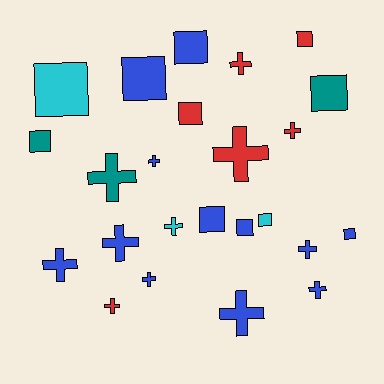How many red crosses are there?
There are 4 red crosses.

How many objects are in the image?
There are 24 objects.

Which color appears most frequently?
Blue, with 12 objects.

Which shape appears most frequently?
Cross, with 13 objects.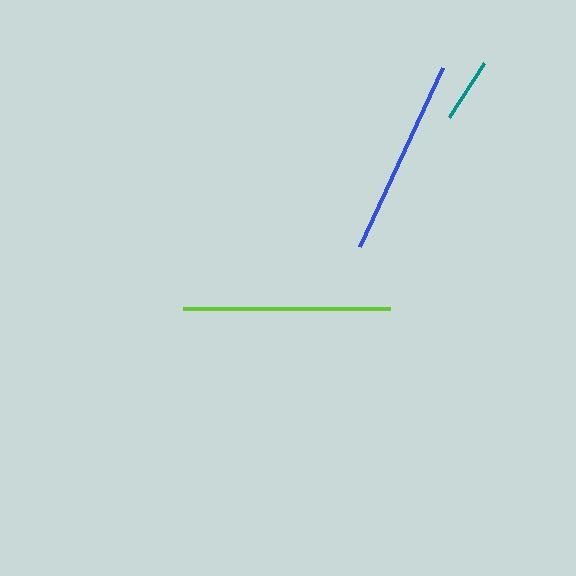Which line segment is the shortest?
The teal line is the shortest at approximately 65 pixels.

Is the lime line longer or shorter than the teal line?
The lime line is longer than the teal line.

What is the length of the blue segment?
The blue segment is approximately 197 pixels long.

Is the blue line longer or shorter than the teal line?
The blue line is longer than the teal line.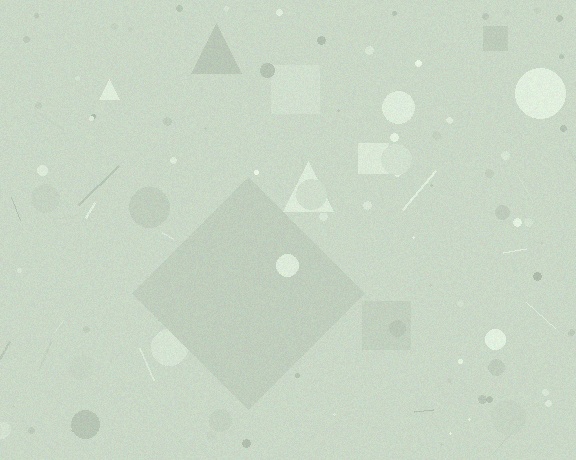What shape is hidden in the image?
A diamond is hidden in the image.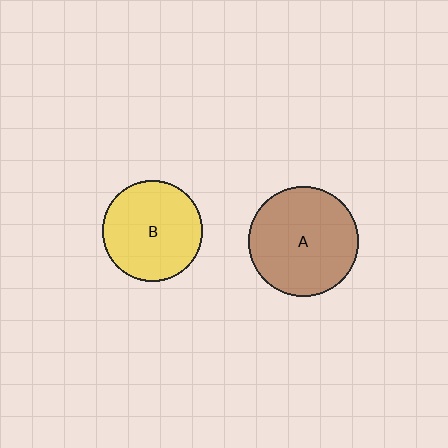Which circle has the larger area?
Circle A (brown).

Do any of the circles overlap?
No, none of the circles overlap.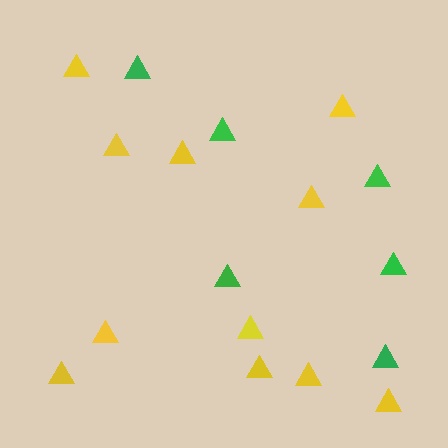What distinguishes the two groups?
There are 2 groups: one group of green triangles (6) and one group of yellow triangles (11).